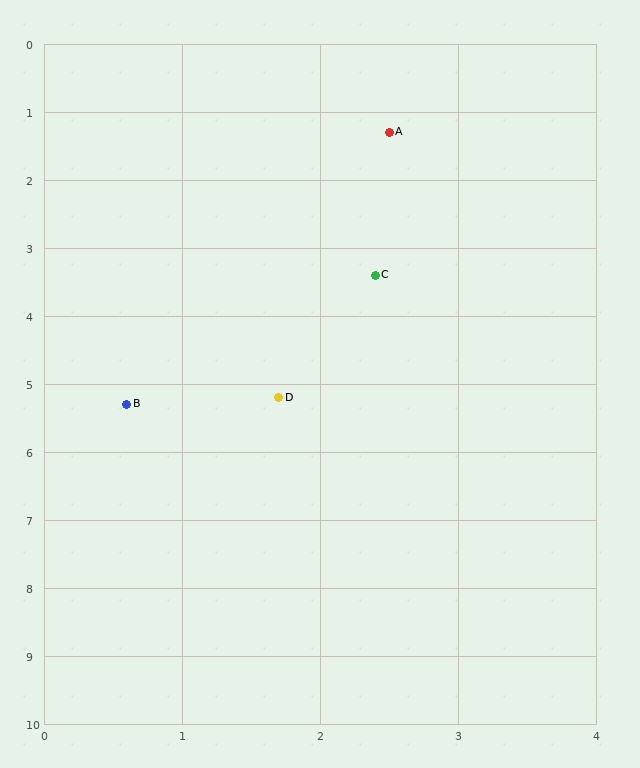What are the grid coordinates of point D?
Point D is at approximately (1.7, 5.2).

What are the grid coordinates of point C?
Point C is at approximately (2.4, 3.4).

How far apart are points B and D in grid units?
Points B and D are about 1.1 grid units apart.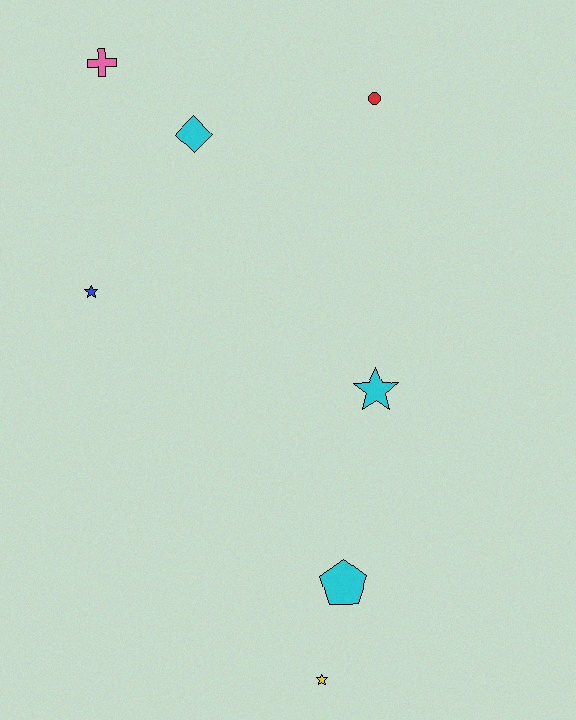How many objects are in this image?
There are 7 objects.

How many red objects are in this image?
There is 1 red object.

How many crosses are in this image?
There is 1 cross.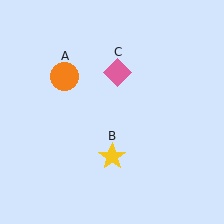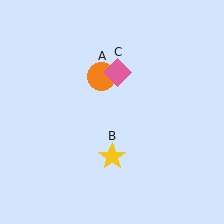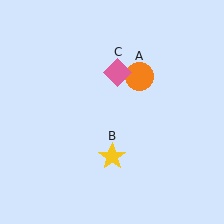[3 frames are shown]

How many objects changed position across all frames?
1 object changed position: orange circle (object A).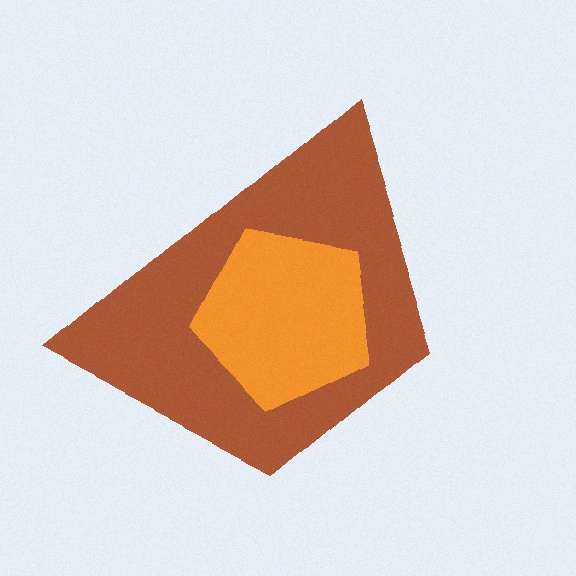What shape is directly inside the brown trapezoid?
The orange pentagon.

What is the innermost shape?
The orange pentagon.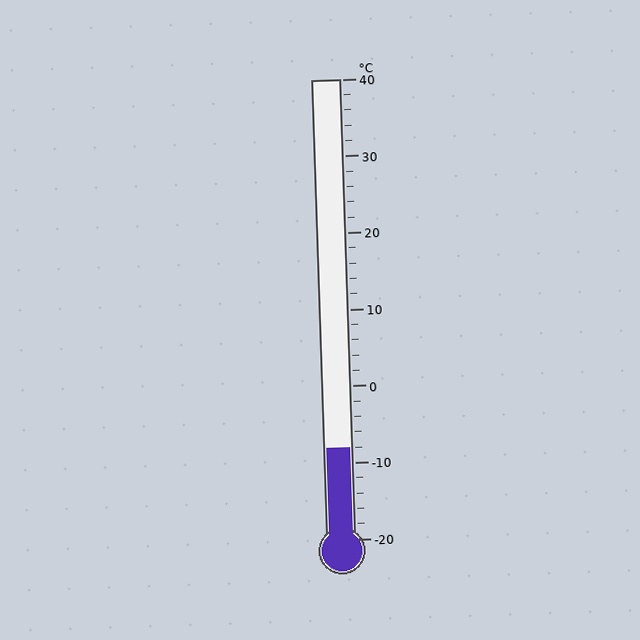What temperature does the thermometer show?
The thermometer shows approximately -8°C.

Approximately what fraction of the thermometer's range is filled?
The thermometer is filled to approximately 20% of its range.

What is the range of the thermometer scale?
The thermometer scale ranges from -20°C to 40°C.